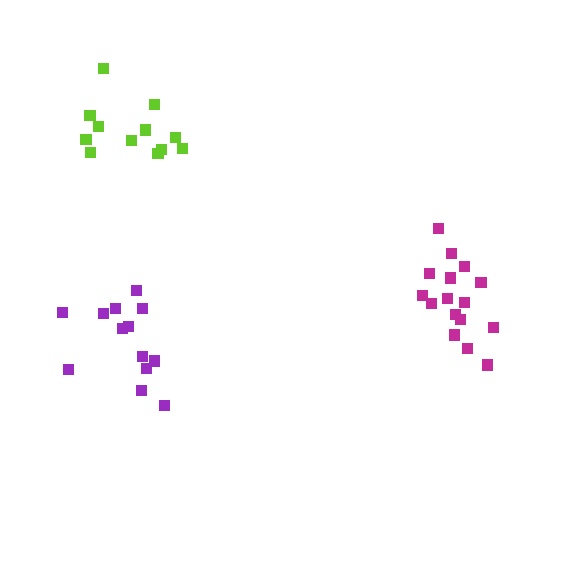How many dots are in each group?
Group 1: 13 dots, Group 2: 12 dots, Group 3: 16 dots (41 total).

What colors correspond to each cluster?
The clusters are colored: purple, lime, magenta.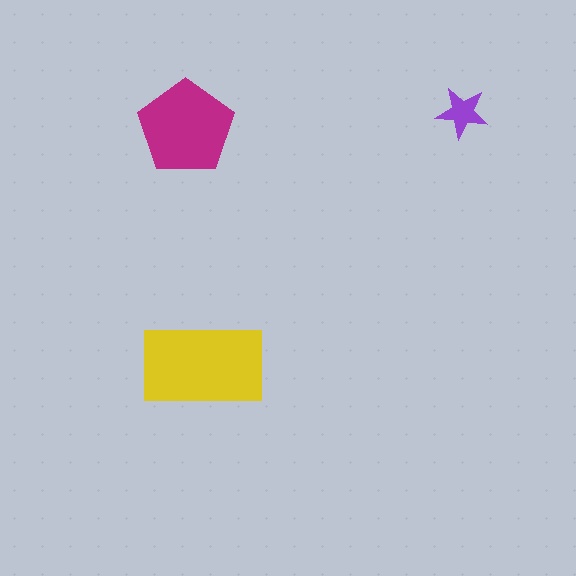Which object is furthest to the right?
The purple star is rightmost.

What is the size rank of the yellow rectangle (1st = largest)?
1st.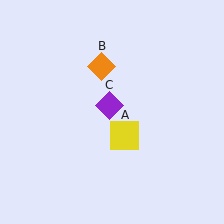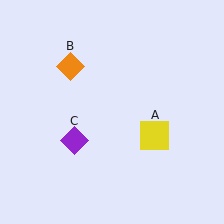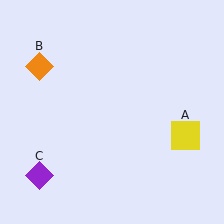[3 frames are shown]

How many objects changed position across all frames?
3 objects changed position: yellow square (object A), orange diamond (object B), purple diamond (object C).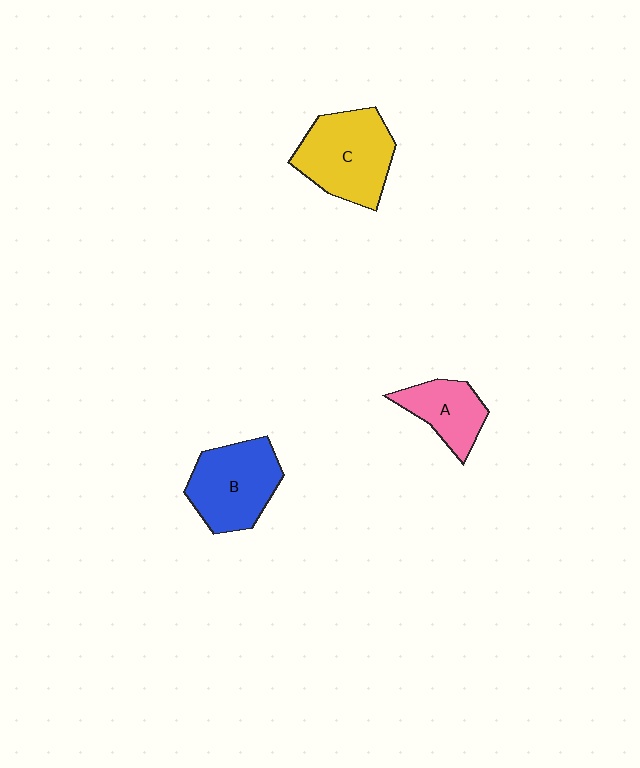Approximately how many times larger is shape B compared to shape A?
Approximately 1.5 times.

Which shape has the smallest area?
Shape A (pink).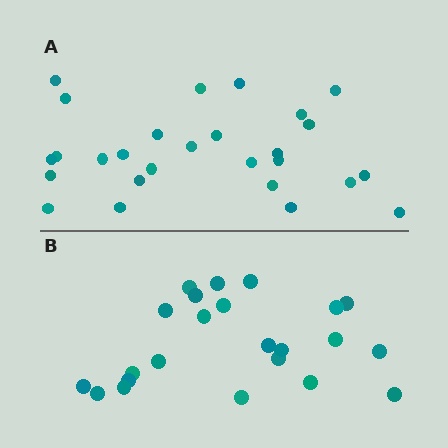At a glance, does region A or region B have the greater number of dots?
Region A (the top region) has more dots.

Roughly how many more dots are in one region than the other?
Region A has about 4 more dots than region B.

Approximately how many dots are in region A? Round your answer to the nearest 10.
About 30 dots. (The exact count is 27, which rounds to 30.)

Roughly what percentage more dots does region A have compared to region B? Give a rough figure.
About 15% more.